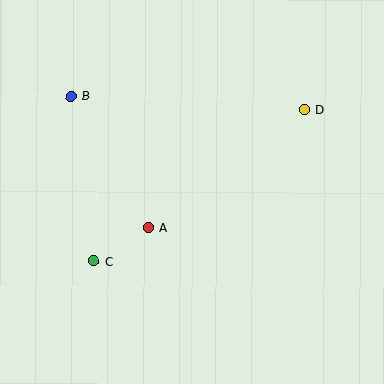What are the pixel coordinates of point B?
Point B is at (71, 97).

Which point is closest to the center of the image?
Point A at (148, 227) is closest to the center.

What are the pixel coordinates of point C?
Point C is at (93, 261).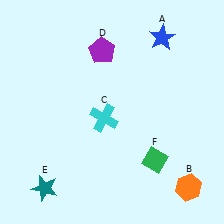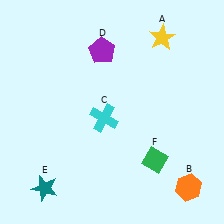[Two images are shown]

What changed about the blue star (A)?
In Image 1, A is blue. In Image 2, it changed to yellow.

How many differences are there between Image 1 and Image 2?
There is 1 difference between the two images.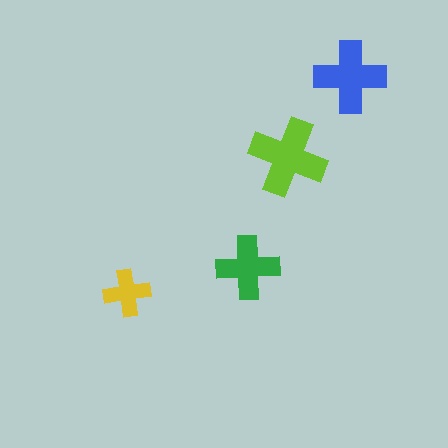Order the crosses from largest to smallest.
the lime one, the blue one, the green one, the yellow one.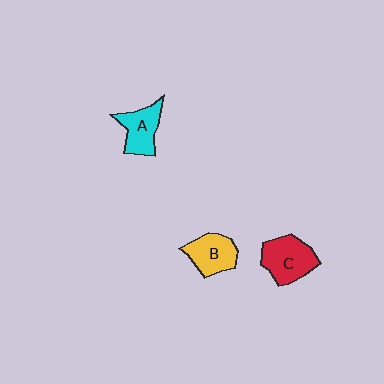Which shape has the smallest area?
Shape A (cyan).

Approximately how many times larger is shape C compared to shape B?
Approximately 1.2 times.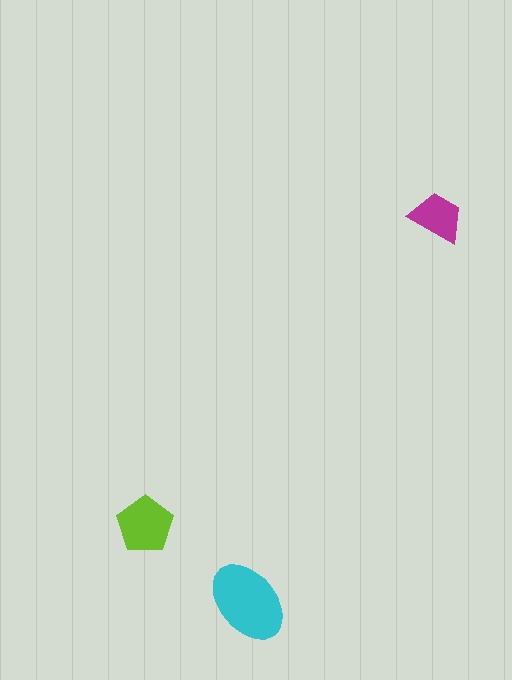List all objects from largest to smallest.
The cyan ellipse, the lime pentagon, the magenta trapezoid.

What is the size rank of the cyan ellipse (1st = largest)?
1st.